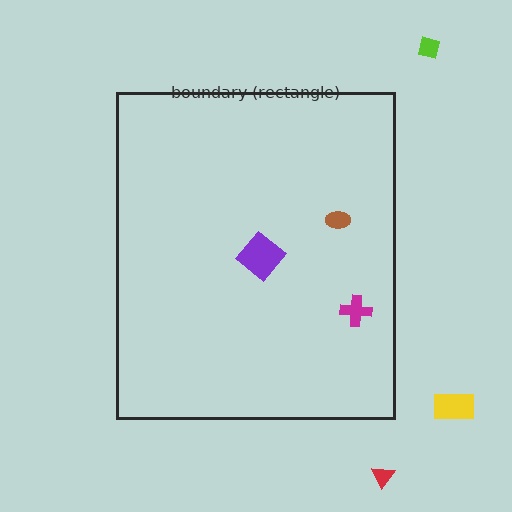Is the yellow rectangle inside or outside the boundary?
Outside.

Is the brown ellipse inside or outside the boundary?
Inside.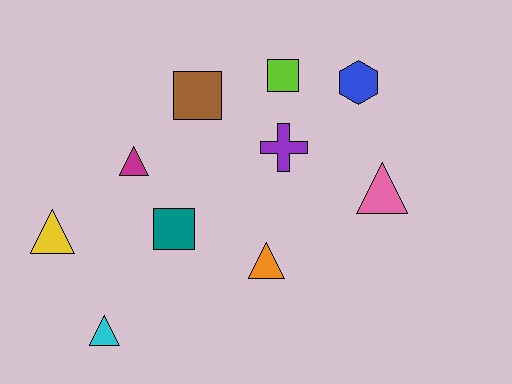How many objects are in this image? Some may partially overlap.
There are 10 objects.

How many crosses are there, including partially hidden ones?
There is 1 cross.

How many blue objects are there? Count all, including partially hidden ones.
There is 1 blue object.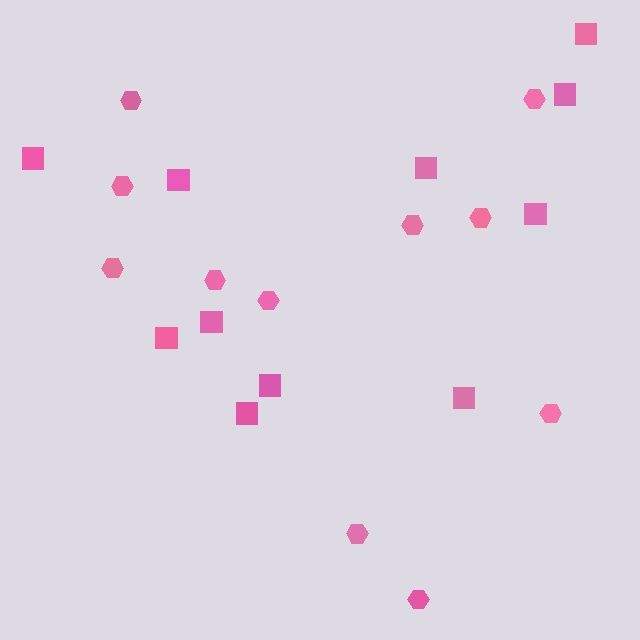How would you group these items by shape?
There are 2 groups: one group of squares (11) and one group of hexagons (11).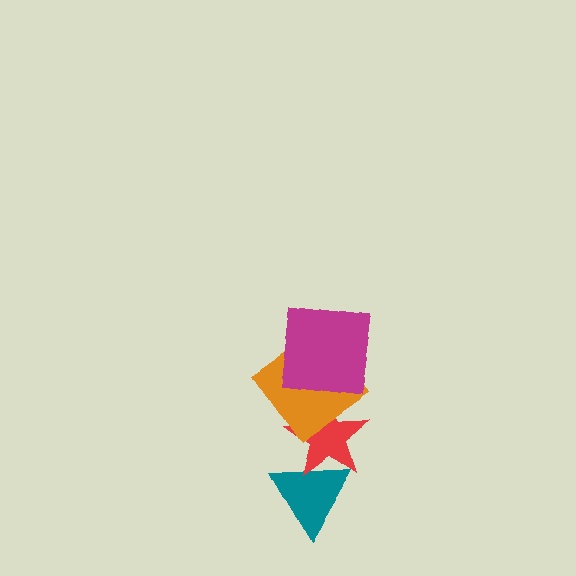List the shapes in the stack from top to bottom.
From top to bottom: the magenta square, the orange diamond, the red star, the teal triangle.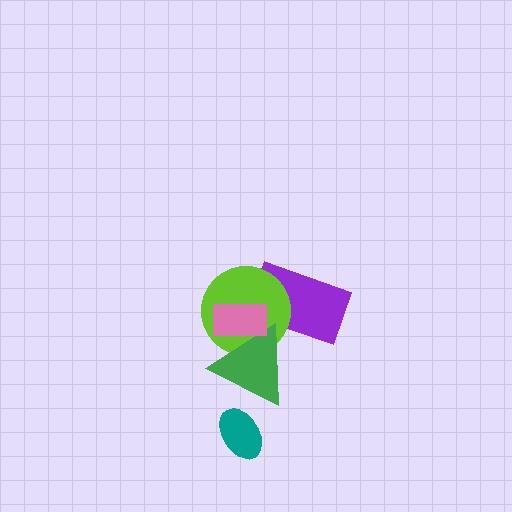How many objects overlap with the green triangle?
3 objects overlap with the green triangle.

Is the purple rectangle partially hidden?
Yes, it is partially covered by another shape.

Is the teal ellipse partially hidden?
No, no other shape covers it.